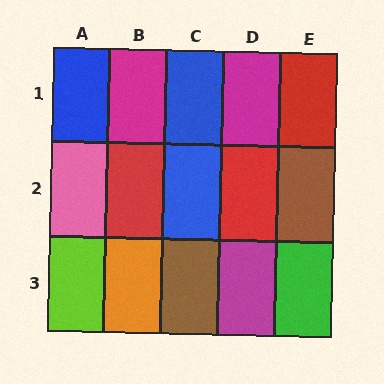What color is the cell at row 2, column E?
Brown.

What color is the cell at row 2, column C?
Blue.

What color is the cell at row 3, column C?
Brown.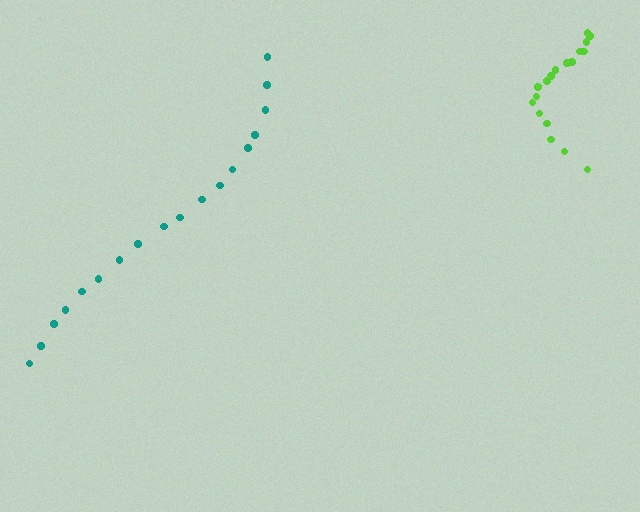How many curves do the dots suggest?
There are 2 distinct paths.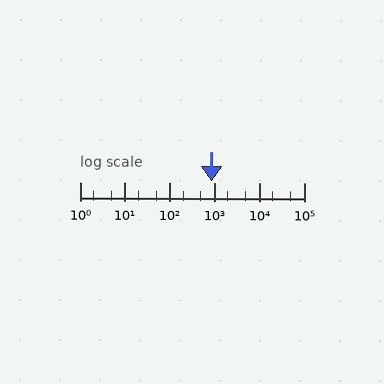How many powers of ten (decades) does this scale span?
The scale spans 5 decades, from 1 to 100000.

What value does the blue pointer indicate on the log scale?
The pointer indicates approximately 850.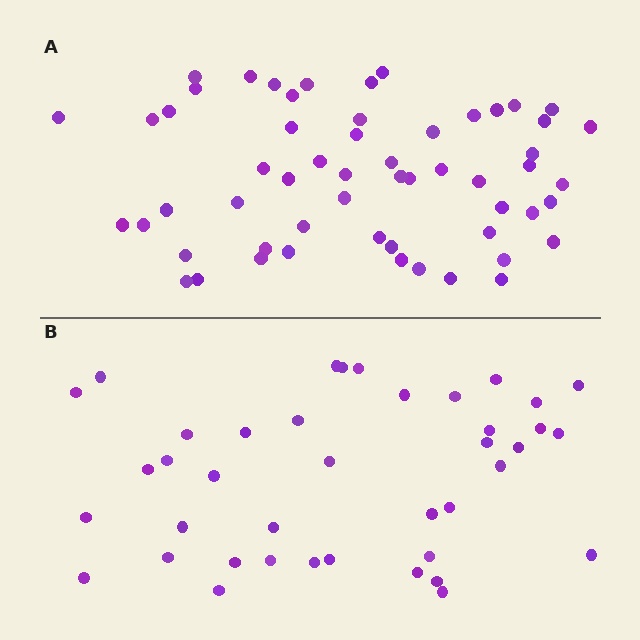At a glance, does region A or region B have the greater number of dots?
Region A (the top region) has more dots.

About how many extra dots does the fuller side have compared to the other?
Region A has approximately 15 more dots than region B.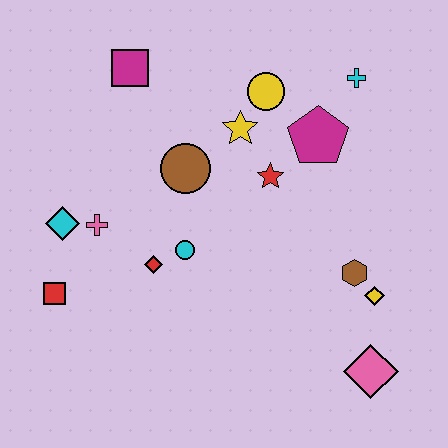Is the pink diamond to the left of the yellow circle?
No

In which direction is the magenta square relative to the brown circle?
The magenta square is above the brown circle.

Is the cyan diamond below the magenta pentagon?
Yes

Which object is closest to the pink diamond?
The yellow diamond is closest to the pink diamond.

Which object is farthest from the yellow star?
The pink diamond is farthest from the yellow star.